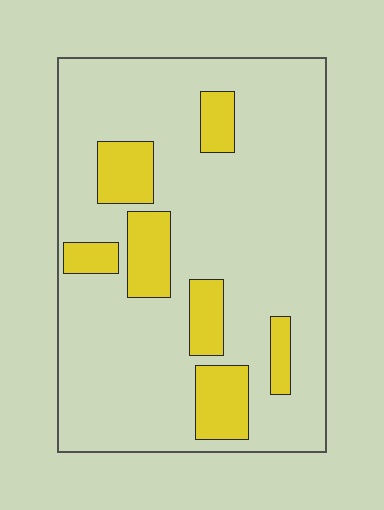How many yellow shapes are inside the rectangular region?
7.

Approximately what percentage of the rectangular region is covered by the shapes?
Approximately 20%.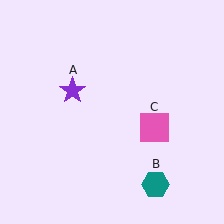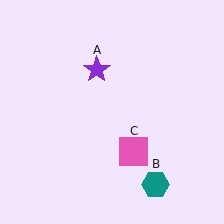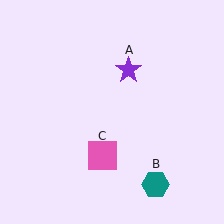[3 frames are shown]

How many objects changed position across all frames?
2 objects changed position: purple star (object A), pink square (object C).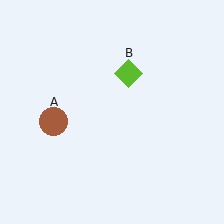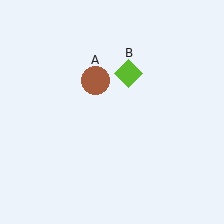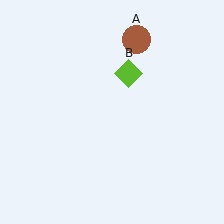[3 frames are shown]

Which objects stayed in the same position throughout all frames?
Lime diamond (object B) remained stationary.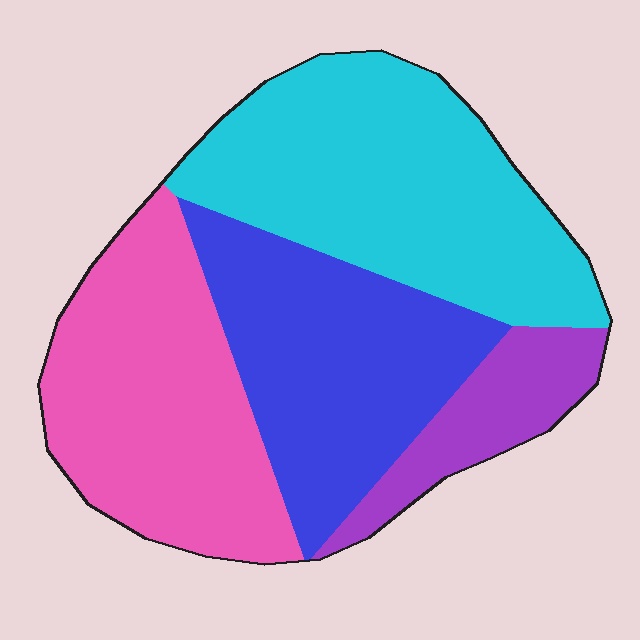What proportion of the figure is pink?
Pink covers 29% of the figure.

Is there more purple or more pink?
Pink.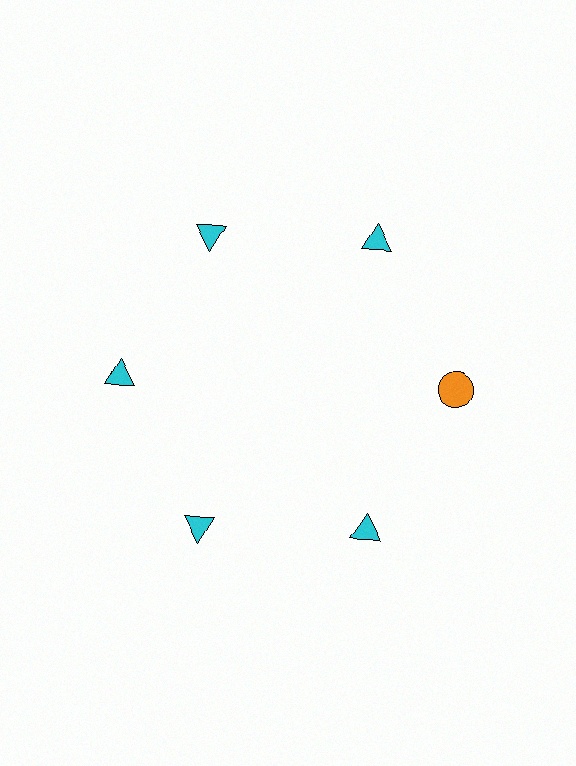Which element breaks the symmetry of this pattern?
The orange circle at roughly the 3 o'clock position breaks the symmetry. All other shapes are cyan triangles.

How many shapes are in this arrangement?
There are 6 shapes arranged in a ring pattern.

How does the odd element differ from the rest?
It differs in both color (orange instead of cyan) and shape (circle instead of triangle).